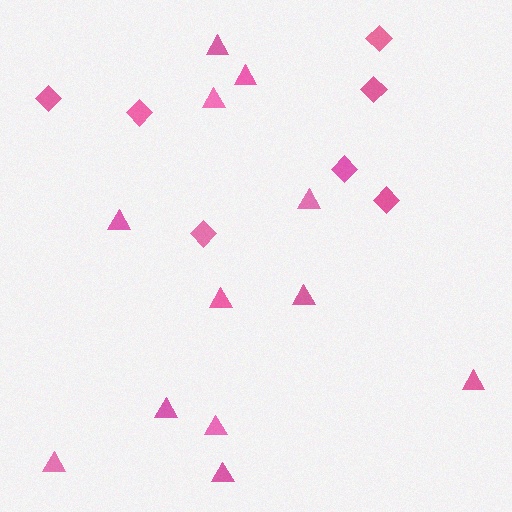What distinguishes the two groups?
There are 2 groups: one group of triangles (12) and one group of diamonds (7).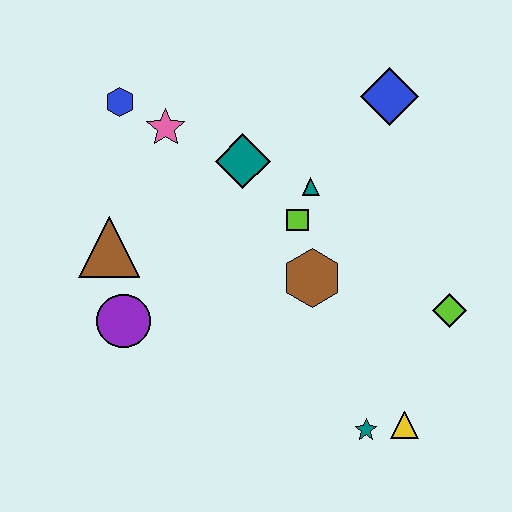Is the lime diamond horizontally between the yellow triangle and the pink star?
No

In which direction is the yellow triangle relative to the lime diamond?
The yellow triangle is below the lime diamond.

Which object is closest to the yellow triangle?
The teal star is closest to the yellow triangle.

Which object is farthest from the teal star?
The blue hexagon is farthest from the teal star.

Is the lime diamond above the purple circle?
Yes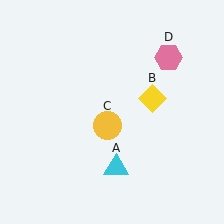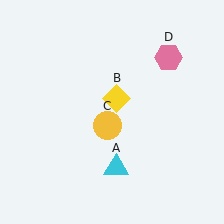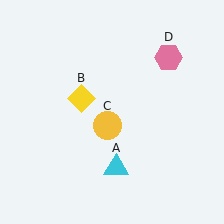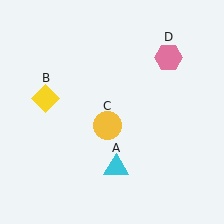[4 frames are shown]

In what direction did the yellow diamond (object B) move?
The yellow diamond (object B) moved left.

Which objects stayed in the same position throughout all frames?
Cyan triangle (object A) and yellow circle (object C) and pink hexagon (object D) remained stationary.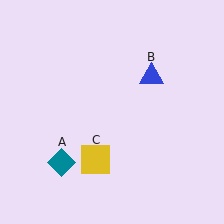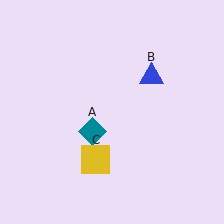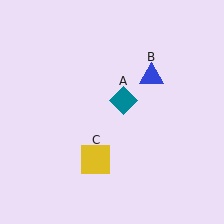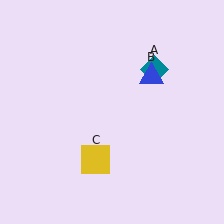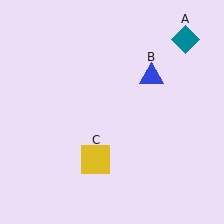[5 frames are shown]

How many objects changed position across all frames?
1 object changed position: teal diamond (object A).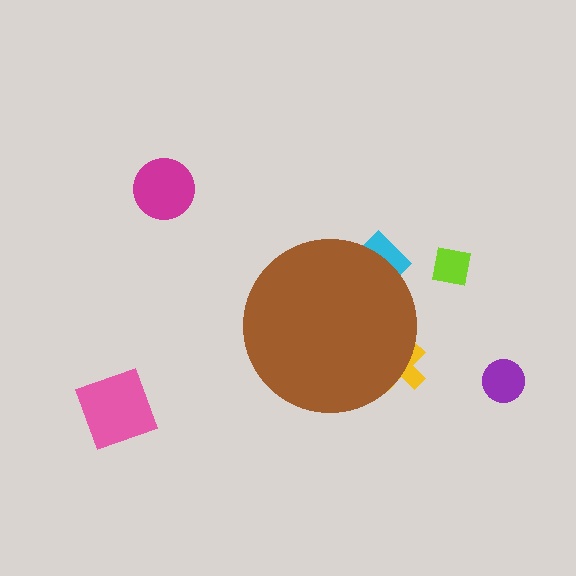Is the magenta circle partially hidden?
No, the magenta circle is fully visible.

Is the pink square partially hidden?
No, the pink square is fully visible.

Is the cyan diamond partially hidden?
Yes, the cyan diamond is partially hidden behind the brown circle.